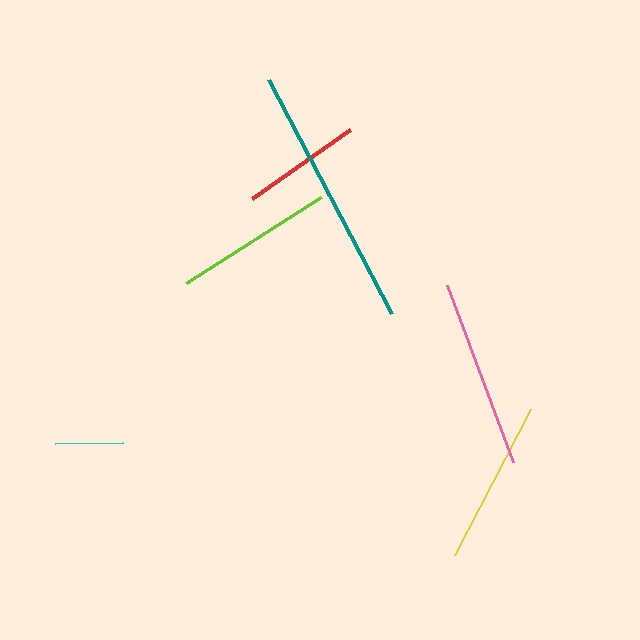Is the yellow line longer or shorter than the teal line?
The teal line is longer than the yellow line.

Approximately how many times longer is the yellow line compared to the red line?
The yellow line is approximately 1.4 times the length of the red line.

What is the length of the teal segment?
The teal segment is approximately 264 pixels long.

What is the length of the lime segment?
The lime segment is approximately 160 pixels long.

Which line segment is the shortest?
The cyan line is the shortest at approximately 68 pixels.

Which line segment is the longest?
The teal line is the longest at approximately 264 pixels.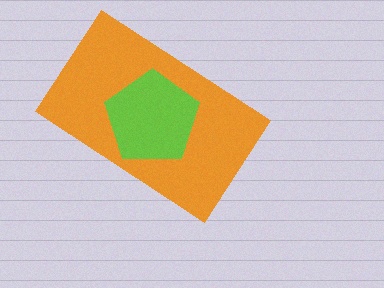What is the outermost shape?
The orange rectangle.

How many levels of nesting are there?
2.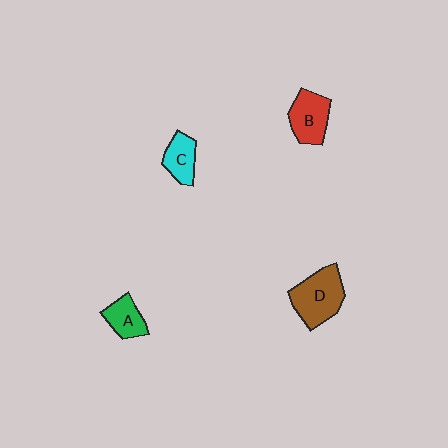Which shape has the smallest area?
Shape A (green).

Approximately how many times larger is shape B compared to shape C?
Approximately 1.3 times.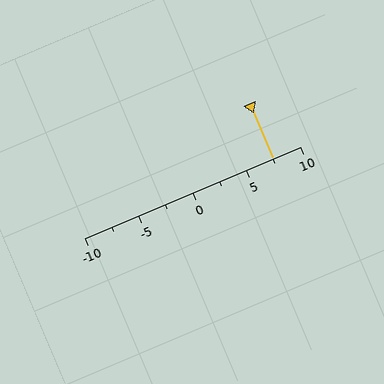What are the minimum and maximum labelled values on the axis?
The axis runs from -10 to 10.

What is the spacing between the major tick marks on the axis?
The major ticks are spaced 5 apart.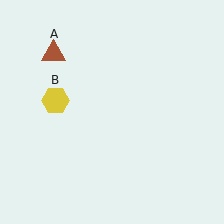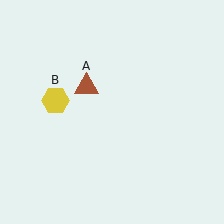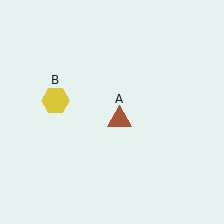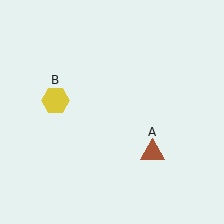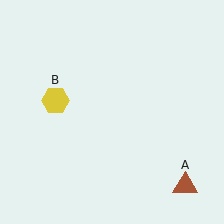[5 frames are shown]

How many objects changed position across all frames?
1 object changed position: brown triangle (object A).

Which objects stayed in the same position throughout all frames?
Yellow hexagon (object B) remained stationary.